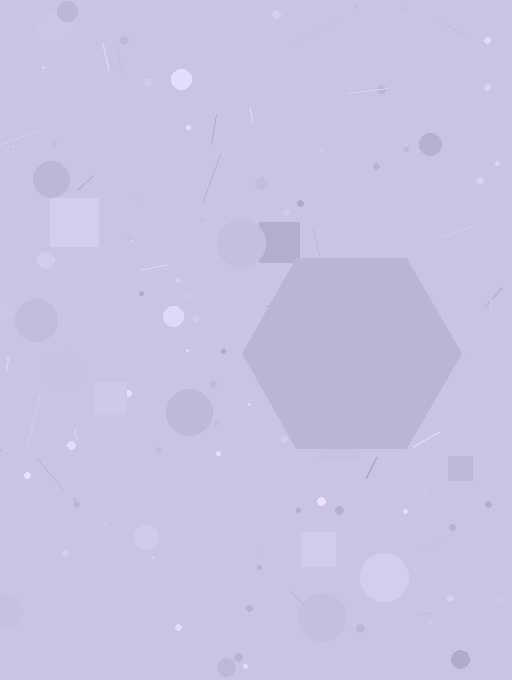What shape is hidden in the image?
A hexagon is hidden in the image.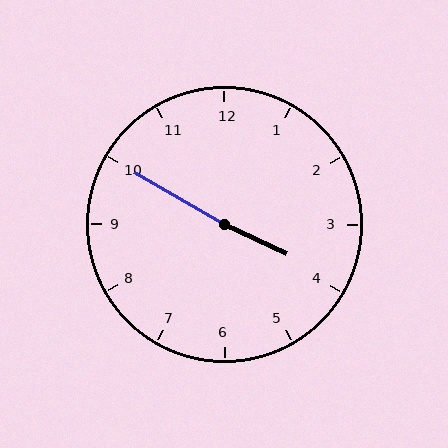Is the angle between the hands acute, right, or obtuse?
It is obtuse.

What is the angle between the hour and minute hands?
Approximately 175 degrees.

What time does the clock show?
3:50.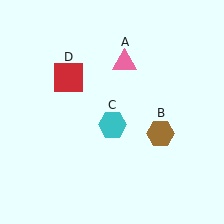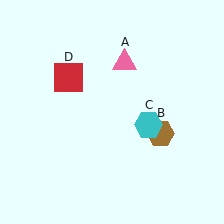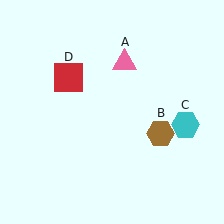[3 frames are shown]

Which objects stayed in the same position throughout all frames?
Pink triangle (object A) and brown hexagon (object B) and red square (object D) remained stationary.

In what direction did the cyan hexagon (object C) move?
The cyan hexagon (object C) moved right.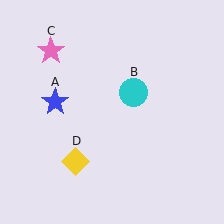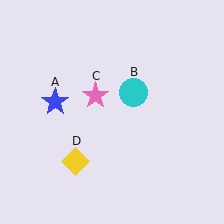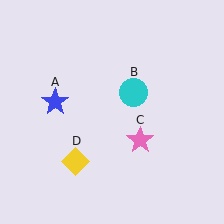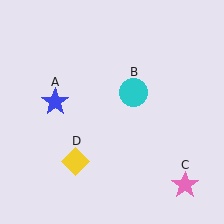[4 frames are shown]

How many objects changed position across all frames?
1 object changed position: pink star (object C).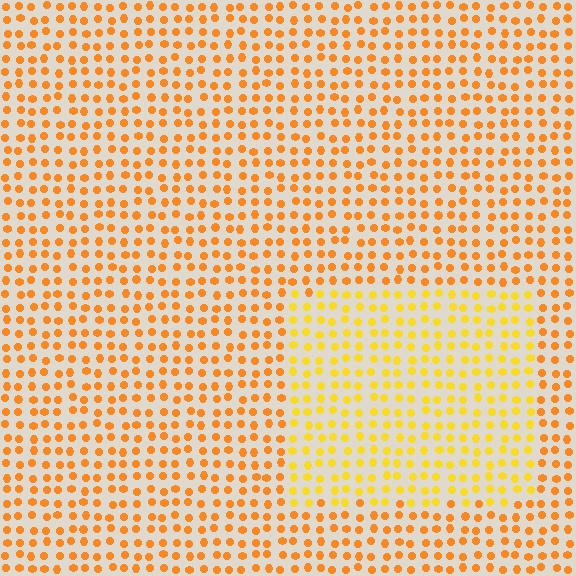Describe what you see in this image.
The image is filled with small orange elements in a uniform arrangement. A rectangle-shaped region is visible where the elements are tinted to a slightly different hue, forming a subtle color boundary.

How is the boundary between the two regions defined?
The boundary is defined purely by a slight shift in hue (about 24 degrees). Spacing, size, and orientation are identical on both sides.